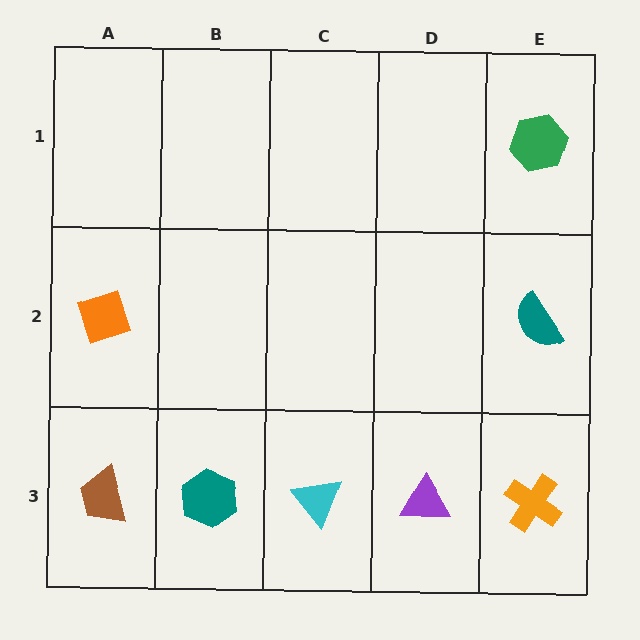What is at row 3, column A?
A brown trapezoid.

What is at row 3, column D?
A purple triangle.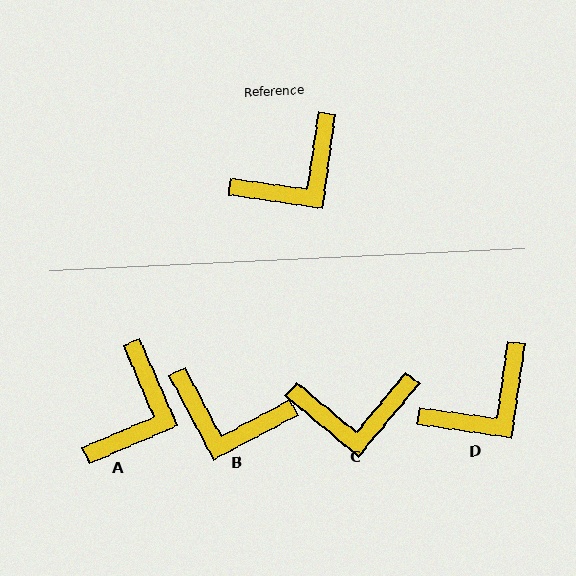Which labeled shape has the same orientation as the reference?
D.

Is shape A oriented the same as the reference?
No, it is off by about 31 degrees.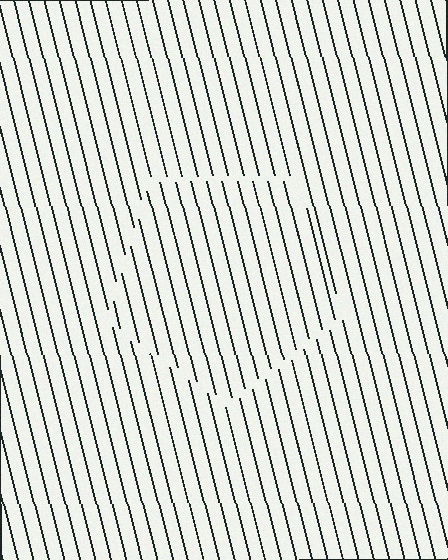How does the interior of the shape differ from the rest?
The interior of the shape contains the same grating, shifted by half a period — the contour is defined by the phase discontinuity where line-ends from the inner and outer gratings abut.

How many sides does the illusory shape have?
5 sides — the line-ends trace a pentagon.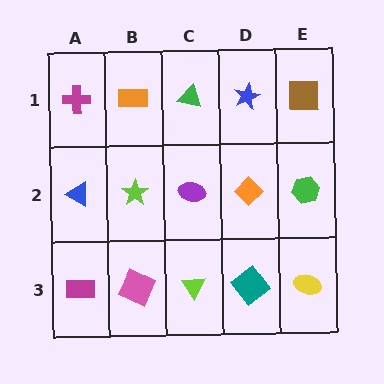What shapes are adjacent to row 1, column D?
An orange diamond (row 2, column D), a green triangle (row 1, column C), a brown square (row 1, column E).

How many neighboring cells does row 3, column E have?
2.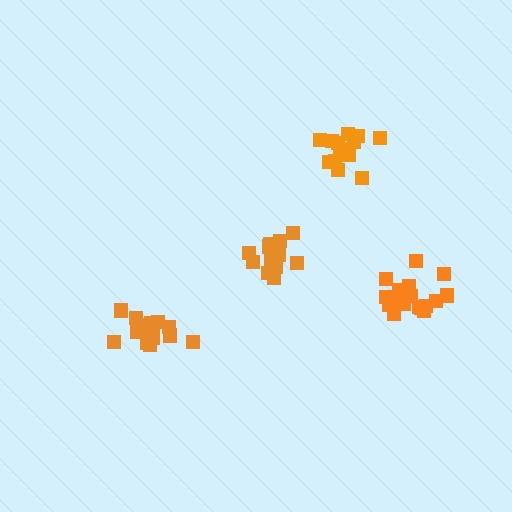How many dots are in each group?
Group 1: 16 dots, Group 2: 16 dots, Group 3: 17 dots, Group 4: 15 dots (64 total).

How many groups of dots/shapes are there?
There are 4 groups.